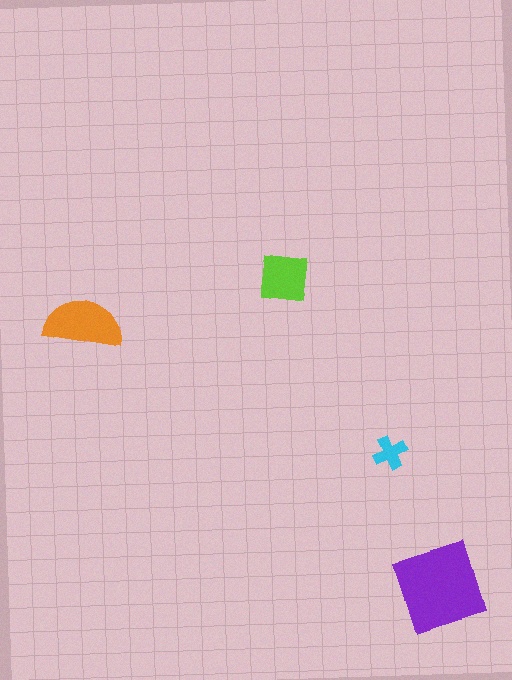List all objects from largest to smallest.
The purple diamond, the orange semicircle, the lime square, the cyan cross.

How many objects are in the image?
There are 4 objects in the image.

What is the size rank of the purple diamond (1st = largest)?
1st.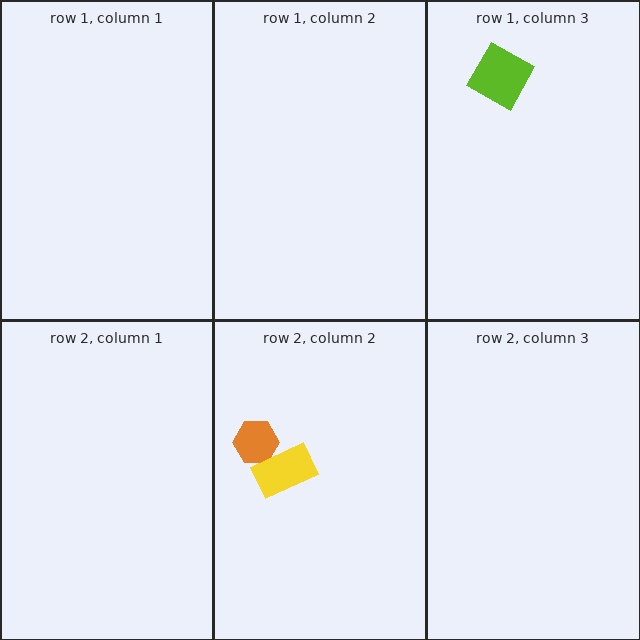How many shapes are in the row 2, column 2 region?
2.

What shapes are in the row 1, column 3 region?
The lime square.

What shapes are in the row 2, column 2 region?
The orange hexagon, the yellow rectangle.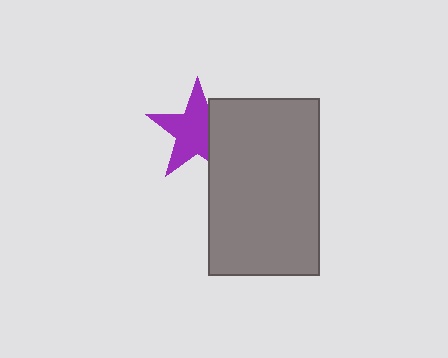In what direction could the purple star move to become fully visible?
The purple star could move left. That would shift it out from behind the gray rectangle entirely.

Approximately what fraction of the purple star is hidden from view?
Roughly 32% of the purple star is hidden behind the gray rectangle.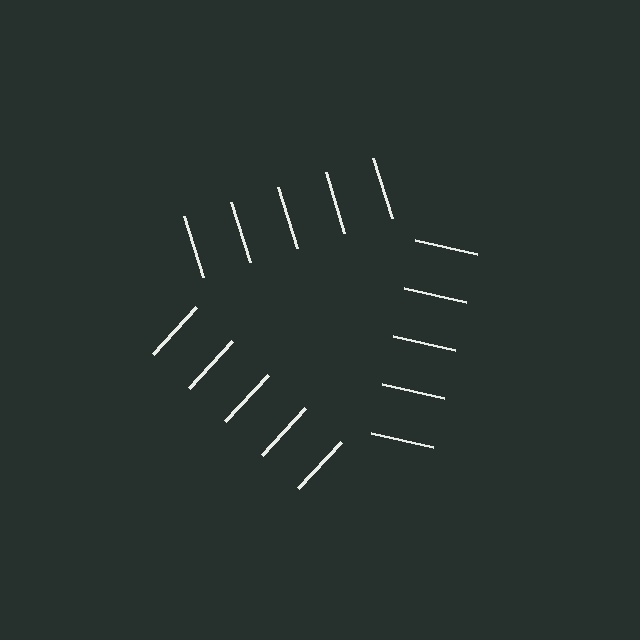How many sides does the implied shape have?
3 sides — the line-ends trace a triangle.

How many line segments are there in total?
15 — 5 along each of the 3 edges.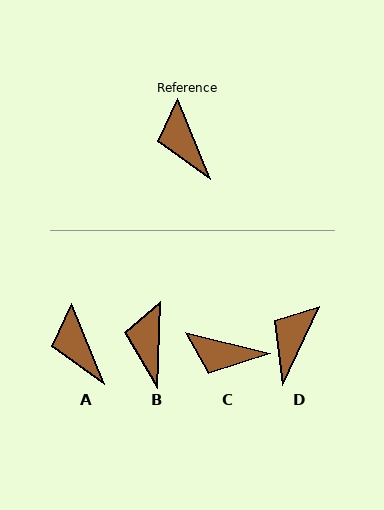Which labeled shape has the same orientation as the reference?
A.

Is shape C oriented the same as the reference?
No, it is off by about 54 degrees.